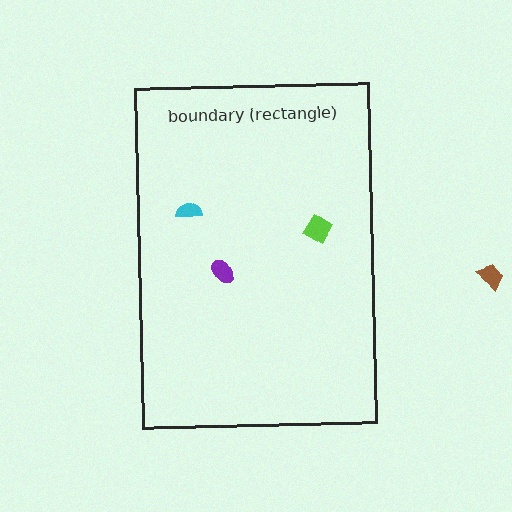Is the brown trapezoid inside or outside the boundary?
Outside.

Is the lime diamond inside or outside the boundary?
Inside.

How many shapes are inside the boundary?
3 inside, 1 outside.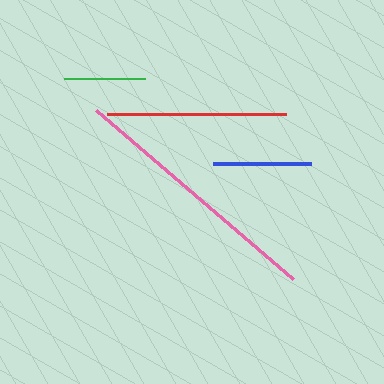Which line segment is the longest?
The pink line is the longest at approximately 259 pixels.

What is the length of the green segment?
The green segment is approximately 80 pixels long.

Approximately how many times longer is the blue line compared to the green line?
The blue line is approximately 1.2 times the length of the green line.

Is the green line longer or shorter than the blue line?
The blue line is longer than the green line.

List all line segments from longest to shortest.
From longest to shortest: pink, red, blue, green.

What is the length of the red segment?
The red segment is approximately 179 pixels long.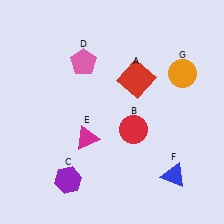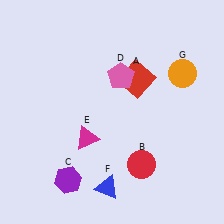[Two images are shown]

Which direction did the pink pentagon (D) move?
The pink pentagon (D) moved right.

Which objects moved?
The objects that moved are: the red circle (B), the pink pentagon (D), the blue triangle (F).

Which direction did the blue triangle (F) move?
The blue triangle (F) moved left.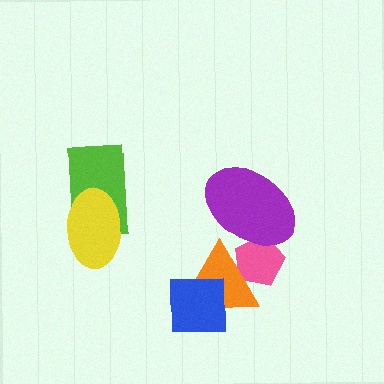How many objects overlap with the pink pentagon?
2 objects overlap with the pink pentagon.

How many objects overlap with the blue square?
1 object overlaps with the blue square.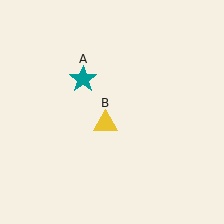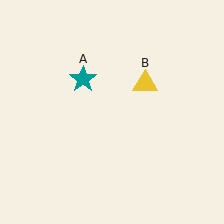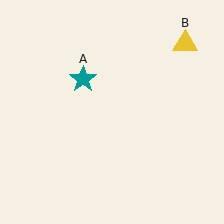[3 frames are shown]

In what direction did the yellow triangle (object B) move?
The yellow triangle (object B) moved up and to the right.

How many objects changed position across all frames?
1 object changed position: yellow triangle (object B).